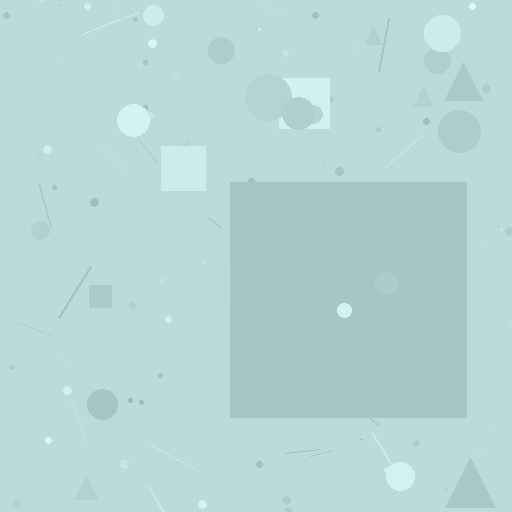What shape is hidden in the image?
A square is hidden in the image.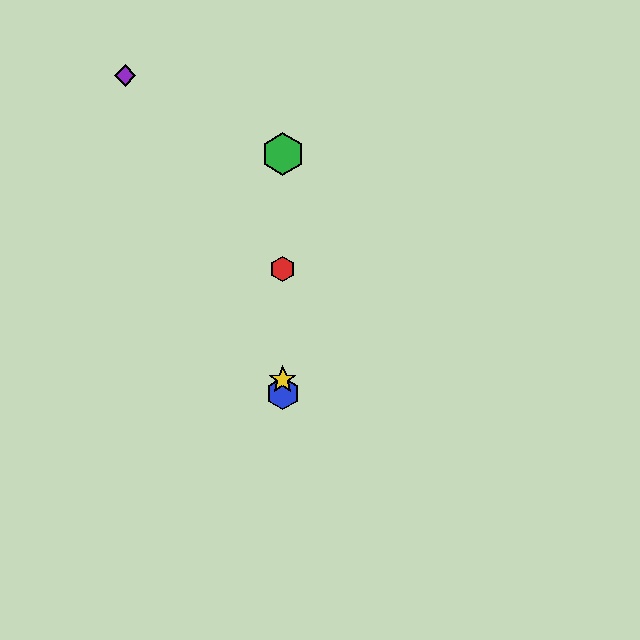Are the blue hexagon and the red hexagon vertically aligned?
Yes, both are at x≈283.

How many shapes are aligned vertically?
4 shapes (the red hexagon, the blue hexagon, the green hexagon, the yellow star) are aligned vertically.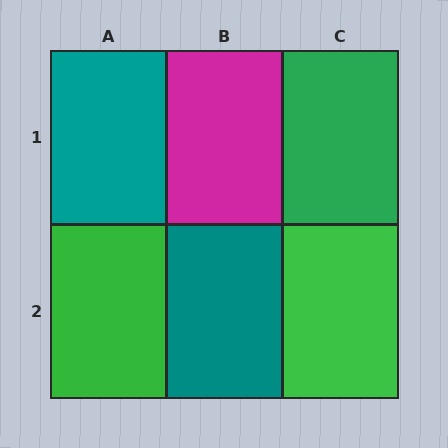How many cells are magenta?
1 cell is magenta.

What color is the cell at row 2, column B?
Teal.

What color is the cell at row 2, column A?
Green.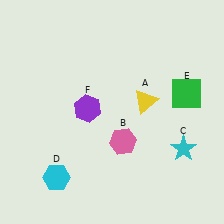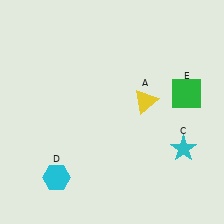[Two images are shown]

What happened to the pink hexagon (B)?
The pink hexagon (B) was removed in Image 2. It was in the bottom-right area of Image 1.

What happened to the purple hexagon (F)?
The purple hexagon (F) was removed in Image 2. It was in the top-left area of Image 1.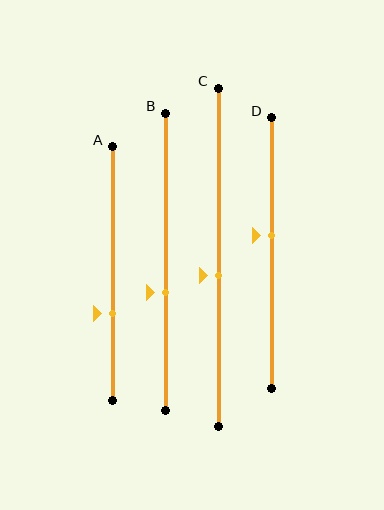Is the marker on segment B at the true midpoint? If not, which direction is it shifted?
No, the marker on segment B is shifted downward by about 10% of the segment length.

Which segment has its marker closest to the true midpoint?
Segment C has its marker closest to the true midpoint.